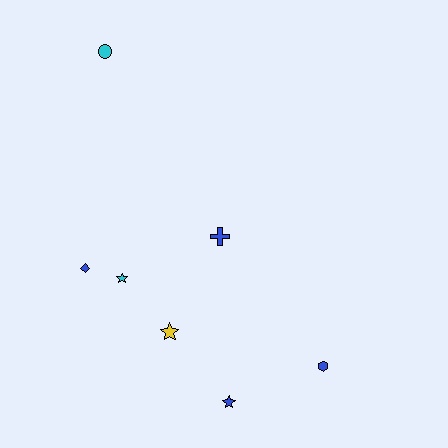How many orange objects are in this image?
There are no orange objects.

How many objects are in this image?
There are 7 objects.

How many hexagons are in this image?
There is 1 hexagon.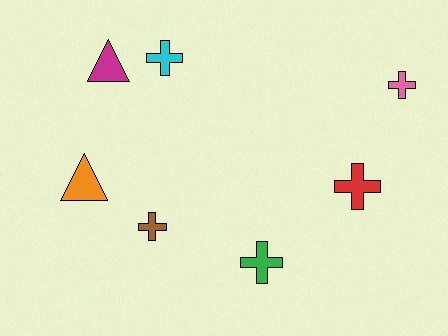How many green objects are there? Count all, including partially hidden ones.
There is 1 green object.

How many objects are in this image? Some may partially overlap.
There are 7 objects.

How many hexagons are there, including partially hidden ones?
There are no hexagons.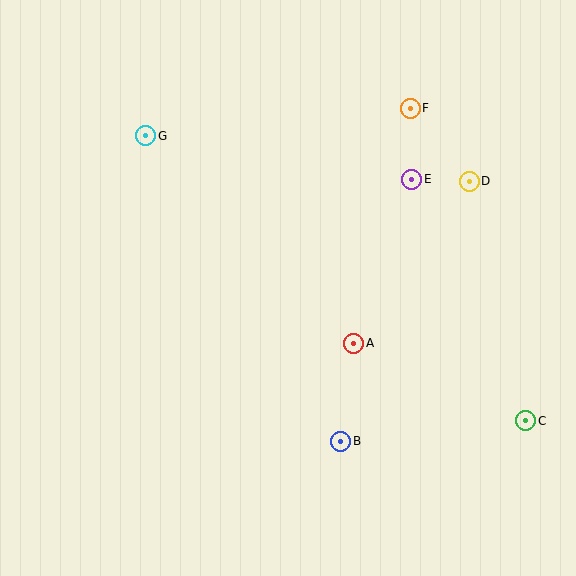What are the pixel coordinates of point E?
Point E is at (412, 179).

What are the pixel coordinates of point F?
Point F is at (410, 108).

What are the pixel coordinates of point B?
Point B is at (341, 441).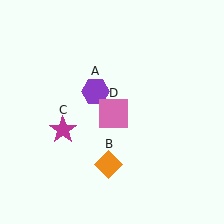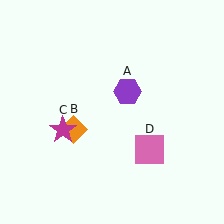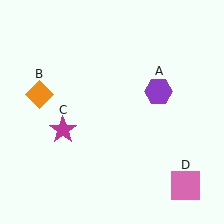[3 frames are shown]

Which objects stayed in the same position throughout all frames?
Magenta star (object C) remained stationary.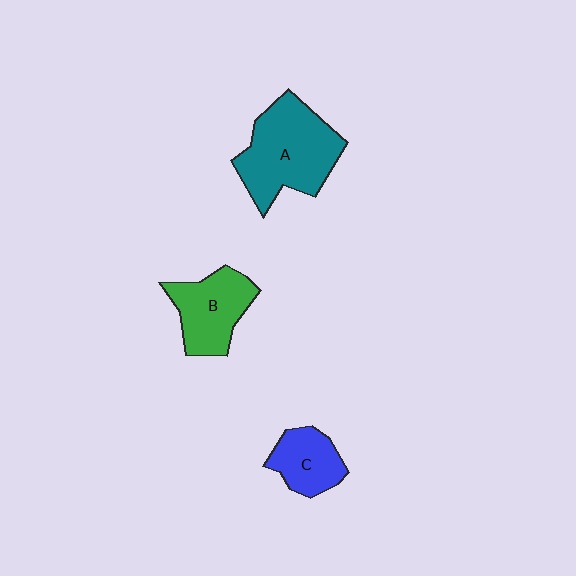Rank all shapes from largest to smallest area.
From largest to smallest: A (teal), B (green), C (blue).